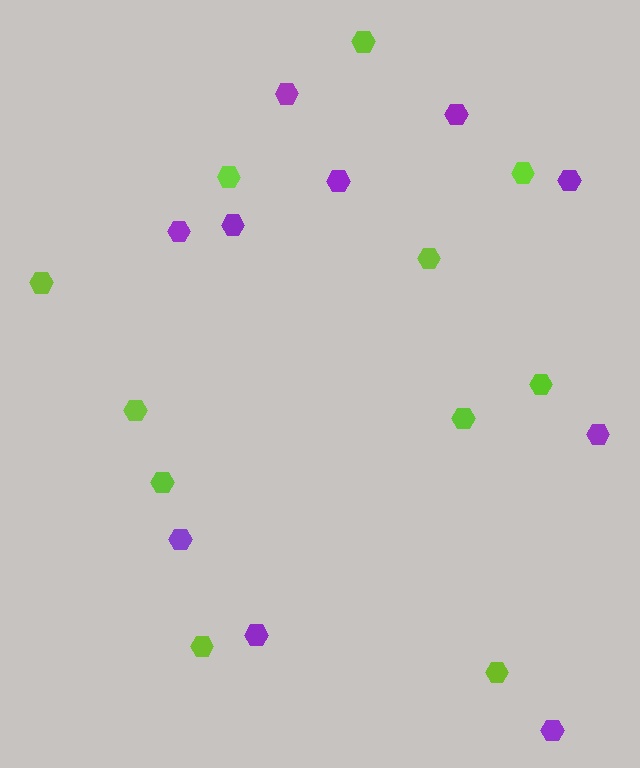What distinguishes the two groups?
There are 2 groups: one group of purple hexagons (10) and one group of lime hexagons (11).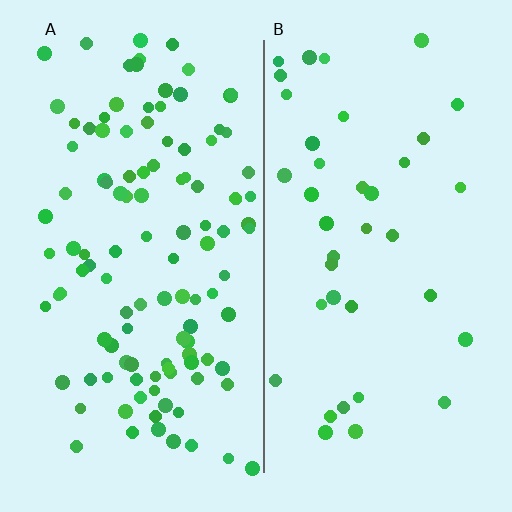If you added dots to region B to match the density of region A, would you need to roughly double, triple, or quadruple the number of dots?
Approximately triple.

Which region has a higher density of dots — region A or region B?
A (the left).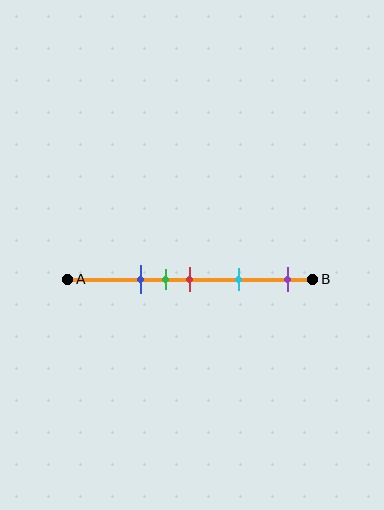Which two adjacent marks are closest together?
The green and red marks are the closest adjacent pair.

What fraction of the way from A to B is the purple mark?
The purple mark is approximately 90% (0.9) of the way from A to B.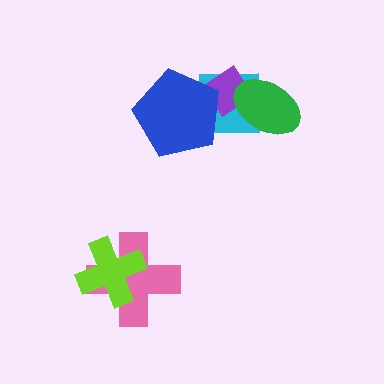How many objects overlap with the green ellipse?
2 objects overlap with the green ellipse.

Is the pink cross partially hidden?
Yes, it is partially covered by another shape.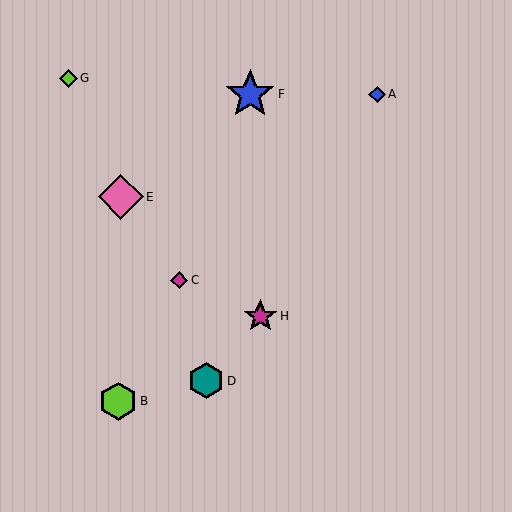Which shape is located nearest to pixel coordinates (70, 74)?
The lime diamond (labeled G) at (68, 78) is nearest to that location.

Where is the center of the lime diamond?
The center of the lime diamond is at (68, 78).